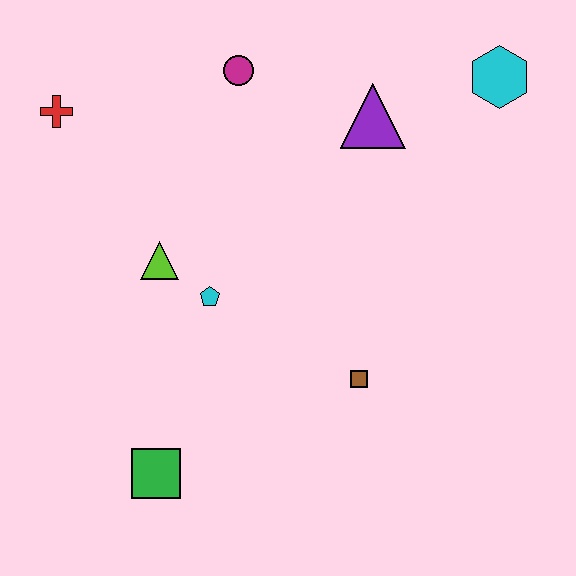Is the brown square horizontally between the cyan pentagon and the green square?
No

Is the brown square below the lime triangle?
Yes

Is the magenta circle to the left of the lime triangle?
No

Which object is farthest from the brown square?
The red cross is farthest from the brown square.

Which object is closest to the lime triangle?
The cyan pentagon is closest to the lime triangle.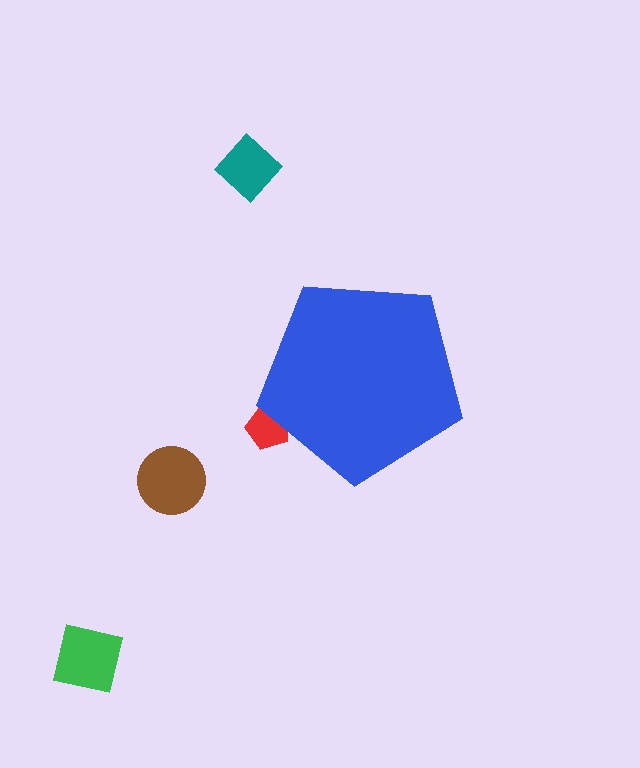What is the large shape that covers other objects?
A blue pentagon.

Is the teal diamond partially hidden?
No, the teal diamond is fully visible.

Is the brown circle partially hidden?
No, the brown circle is fully visible.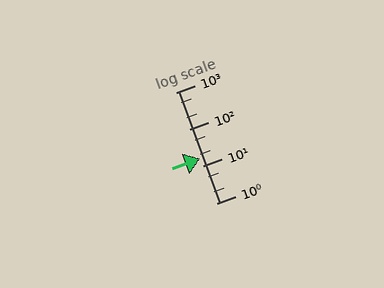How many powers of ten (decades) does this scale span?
The scale spans 3 decades, from 1 to 1000.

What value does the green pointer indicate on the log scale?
The pointer indicates approximately 16.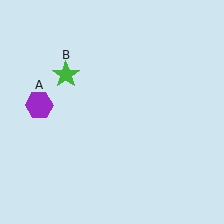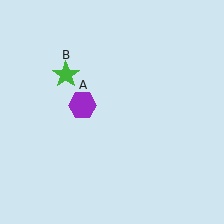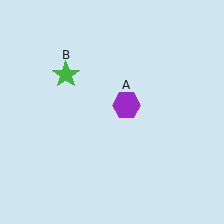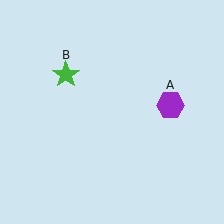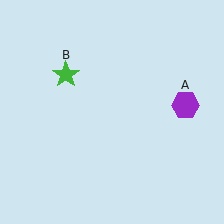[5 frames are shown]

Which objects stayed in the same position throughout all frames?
Green star (object B) remained stationary.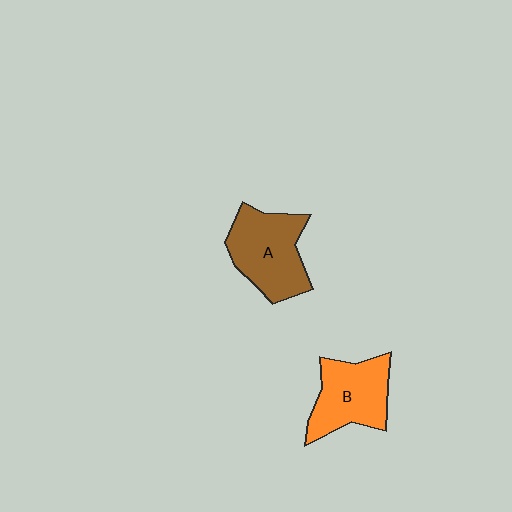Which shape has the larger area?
Shape A (brown).